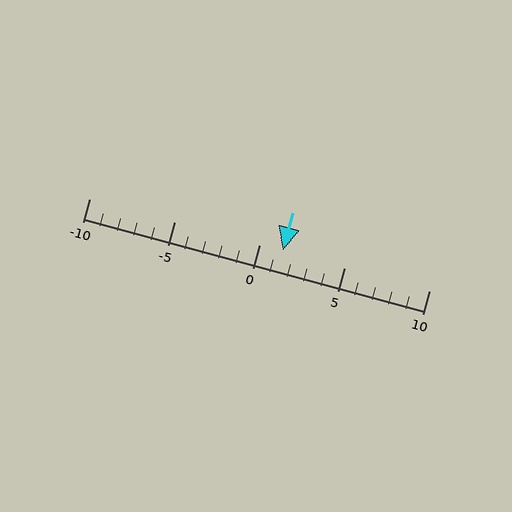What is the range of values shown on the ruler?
The ruler shows values from -10 to 10.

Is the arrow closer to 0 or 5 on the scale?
The arrow is closer to 0.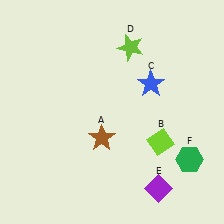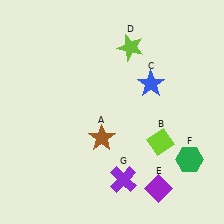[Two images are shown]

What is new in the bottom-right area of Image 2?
A purple cross (G) was added in the bottom-right area of Image 2.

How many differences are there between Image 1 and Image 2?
There is 1 difference between the two images.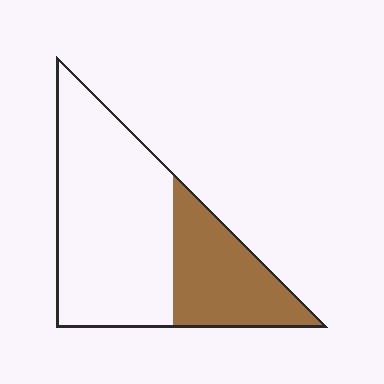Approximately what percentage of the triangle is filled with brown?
Approximately 35%.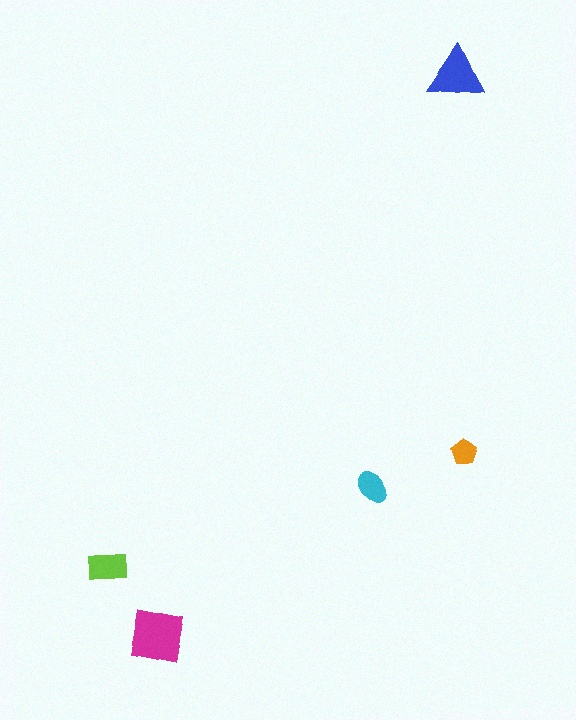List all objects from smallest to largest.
The orange pentagon, the cyan ellipse, the lime rectangle, the blue triangle, the magenta square.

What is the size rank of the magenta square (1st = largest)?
1st.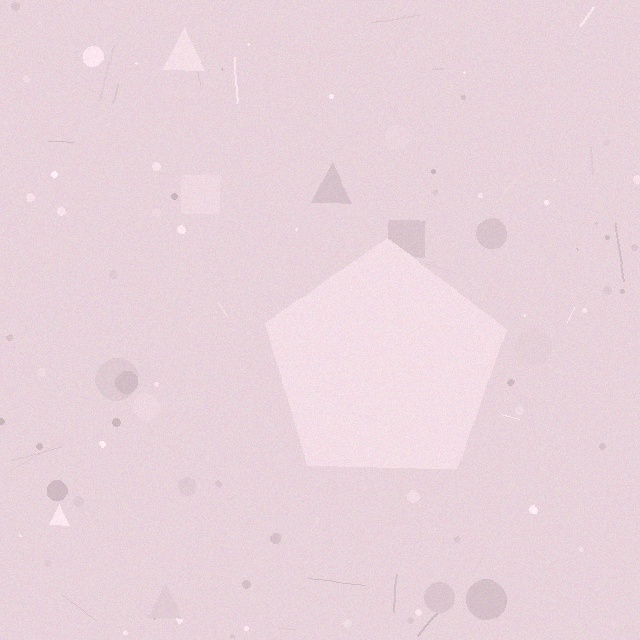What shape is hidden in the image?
A pentagon is hidden in the image.